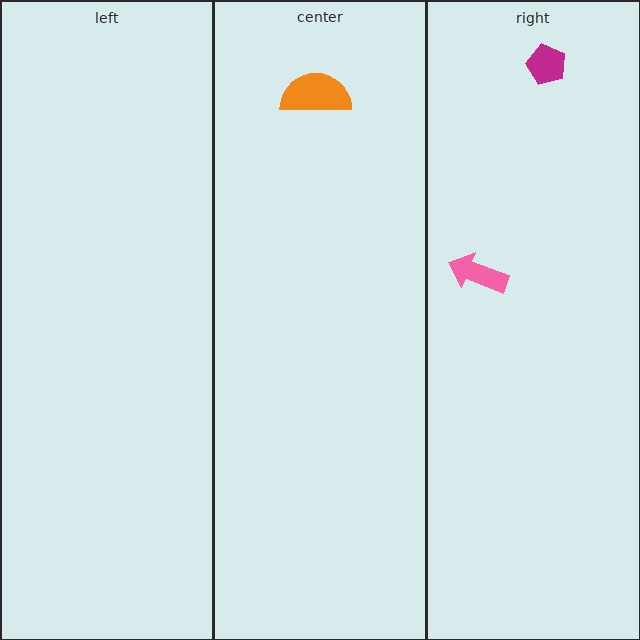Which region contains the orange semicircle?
The center region.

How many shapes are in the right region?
2.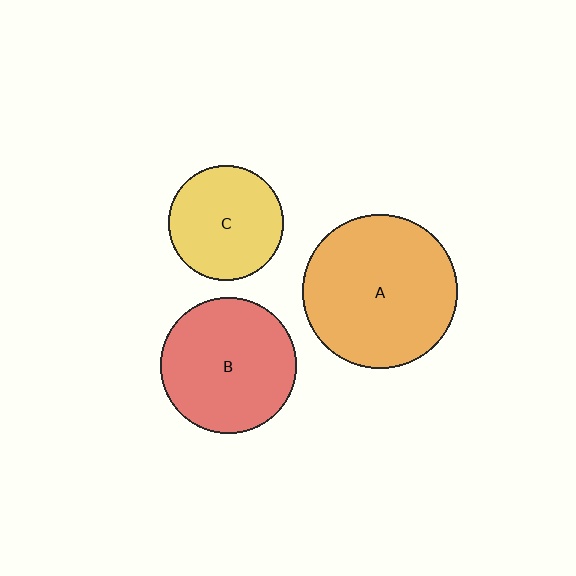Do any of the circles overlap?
No, none of the circles overlap.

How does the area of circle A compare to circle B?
Approximately 1.3 times.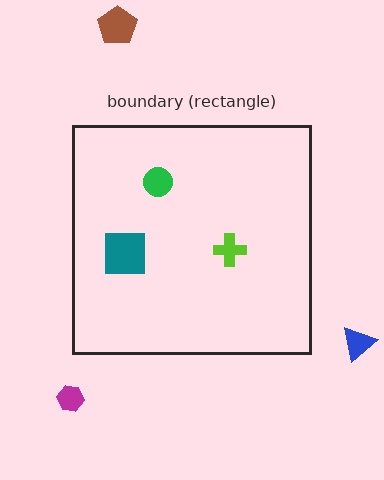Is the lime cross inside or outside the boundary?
Inside.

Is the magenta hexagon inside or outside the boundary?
Outside.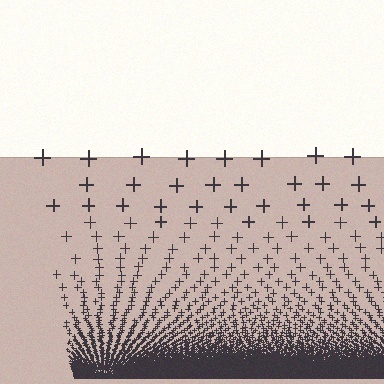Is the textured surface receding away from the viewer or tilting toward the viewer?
The surface appears to tilt toward the viewer. Texture elements get larger and sparser toward the top.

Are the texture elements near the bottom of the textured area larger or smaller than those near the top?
Smaller. The gradient is inverted — elements near the bottom are smaller and denser.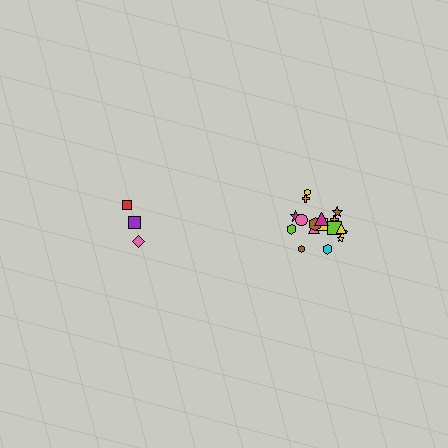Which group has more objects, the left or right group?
The right group.